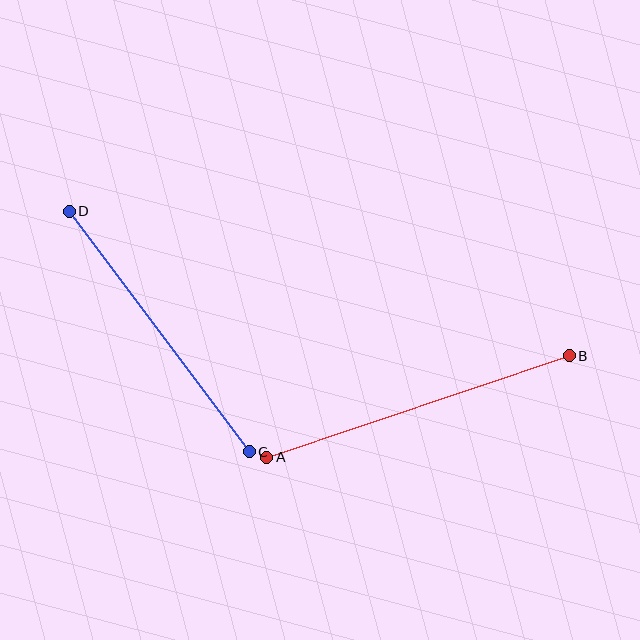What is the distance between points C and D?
The distance is approximately 300 pixels.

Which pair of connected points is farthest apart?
Points A and B are farthest apart.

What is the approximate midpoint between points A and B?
The midpoint is at approximately (418, 406) pixels.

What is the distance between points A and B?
The distance is approximately 319 pixels.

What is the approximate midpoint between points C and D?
The midpoint is at approximately (159, 331) pixels.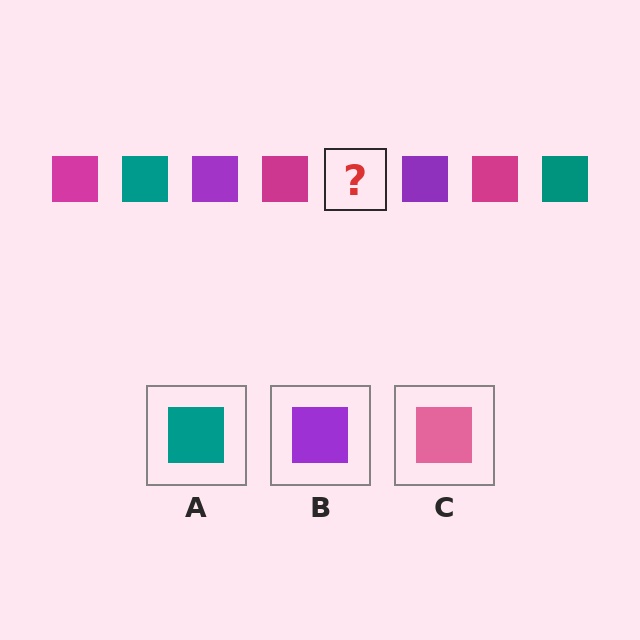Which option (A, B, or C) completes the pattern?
A.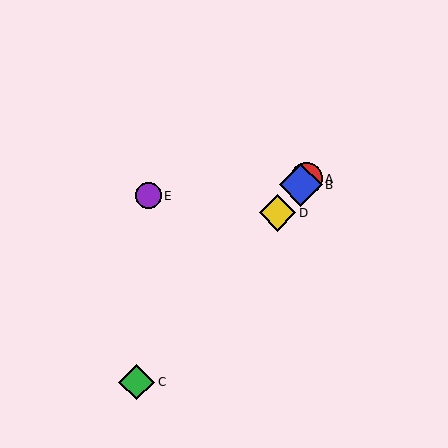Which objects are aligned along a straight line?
Objects A, B, C, D are aligned along a straight line.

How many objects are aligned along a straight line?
4 objects (A, B, C, D) are aligned along a straight line.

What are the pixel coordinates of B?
Object B is at (301, 185).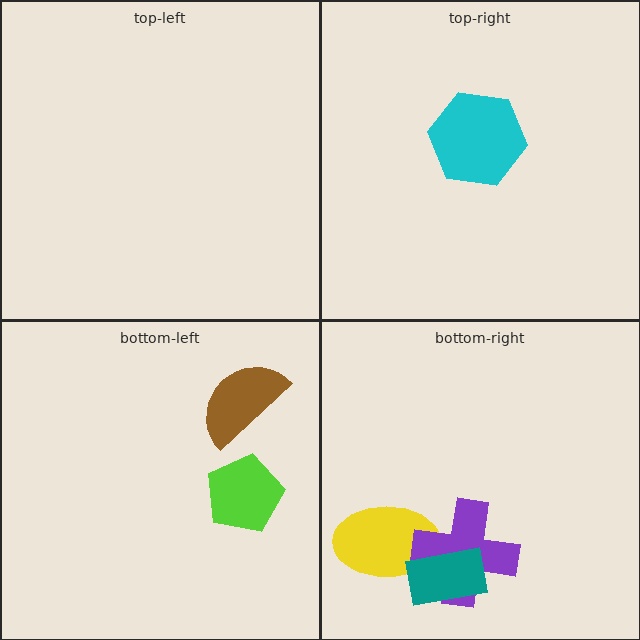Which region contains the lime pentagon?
The bottom-left region.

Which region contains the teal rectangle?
The bottom-right region.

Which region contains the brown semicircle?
The bottom-left region.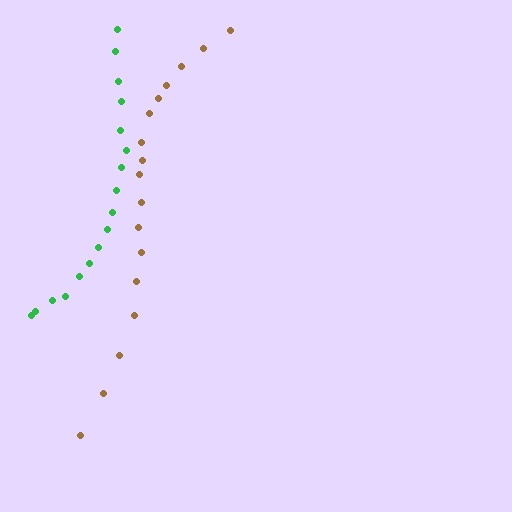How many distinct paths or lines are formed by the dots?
There are 2 distinct paths.